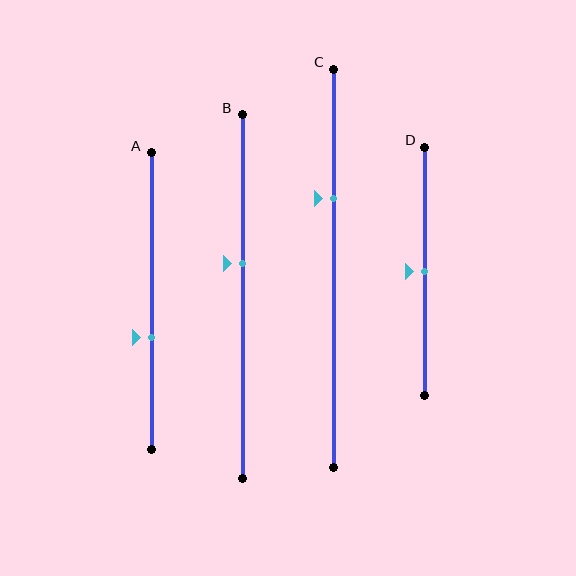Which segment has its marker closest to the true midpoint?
Segment D has its marker closest to the true midpoint.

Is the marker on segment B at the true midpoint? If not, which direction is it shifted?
No, the marker on segment B is shifted upward by about 9% of the segment length.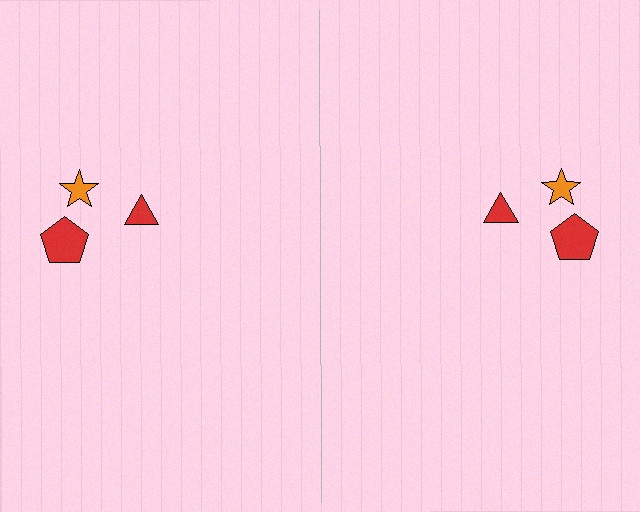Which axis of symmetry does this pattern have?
The pattern has a vertical axis of symmetry running through the center of the image.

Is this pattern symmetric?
Yes, this pattern has bilateral (reflection) symmetry.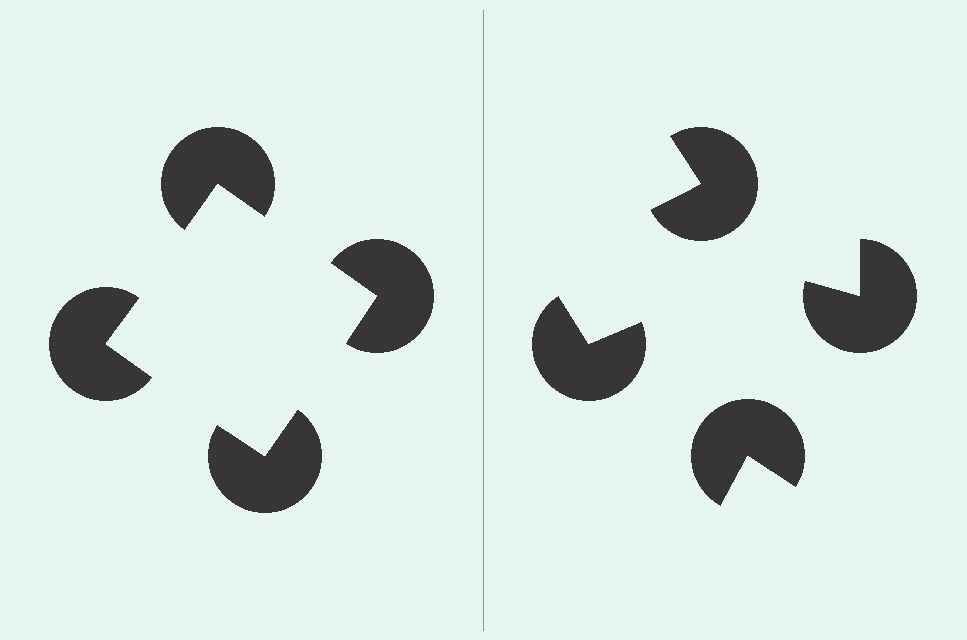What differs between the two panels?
The pac-man discs are positioned identically on both sides; only the wedge orientations differ. On the left they align to a square; on the right they are misaligned.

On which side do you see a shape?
An illusory square appears on the left side. On the right side the wedge cuts are rotated, so no coherent shape forms.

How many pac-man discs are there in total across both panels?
8 — 4 on each side.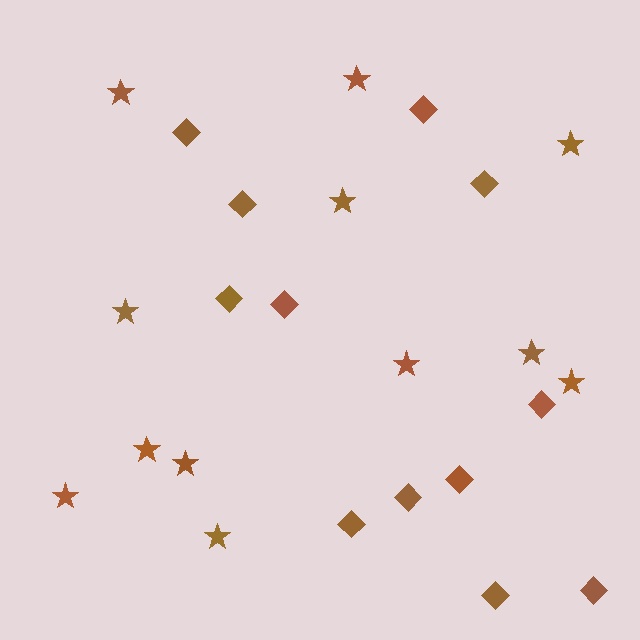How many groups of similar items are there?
There are 2 groups: one group of stars (12) and one group of diamonds (12).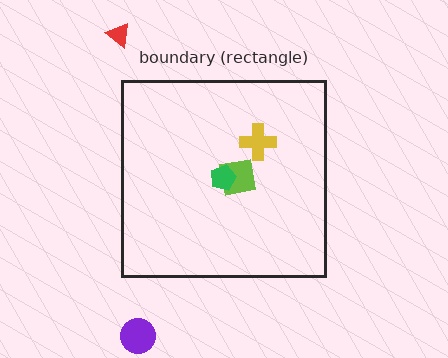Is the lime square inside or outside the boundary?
Inside.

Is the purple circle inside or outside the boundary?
Outside.